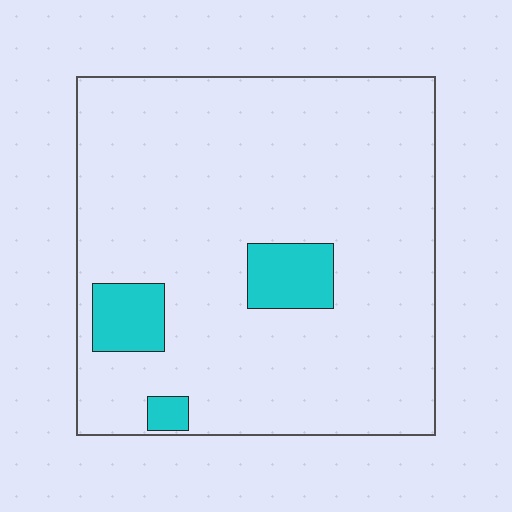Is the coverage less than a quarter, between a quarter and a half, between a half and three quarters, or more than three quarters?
Less than a quarter.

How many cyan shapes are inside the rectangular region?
3.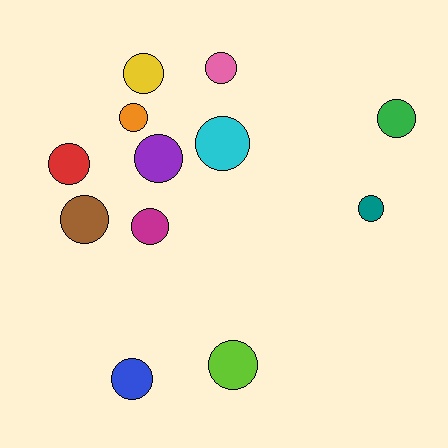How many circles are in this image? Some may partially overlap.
There are 12 circles.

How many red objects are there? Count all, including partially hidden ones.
There is 1 red object.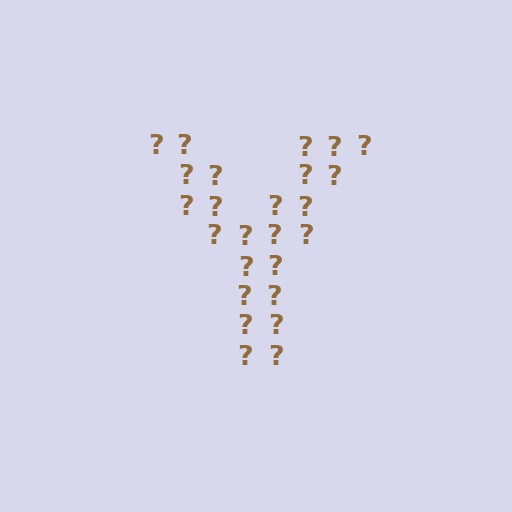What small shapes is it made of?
It is made of small question marks.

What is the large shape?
The large shape is the letter Y.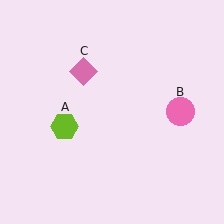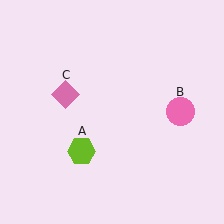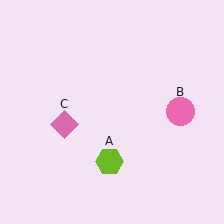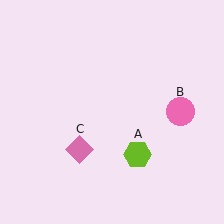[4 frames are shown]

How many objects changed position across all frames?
2 objects changed position: lime hexagon (object A), pink diamond (object C).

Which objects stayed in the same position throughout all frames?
Pink circle (object B) remained stationary.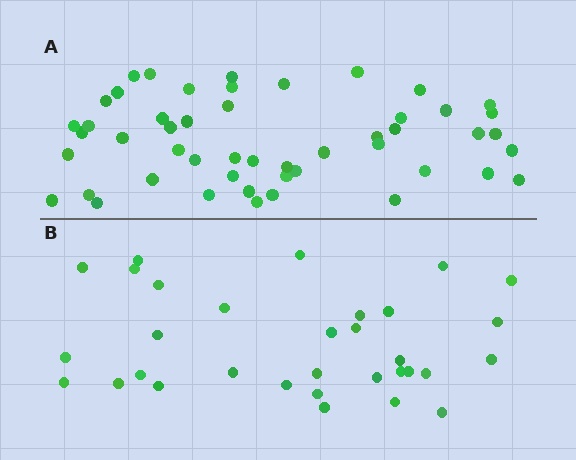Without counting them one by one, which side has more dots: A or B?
Region A (the top region) has more dots.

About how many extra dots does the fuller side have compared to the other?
Region A has approximately 20 more dots than region B.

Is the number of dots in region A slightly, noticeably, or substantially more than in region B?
Region A has substantially more. The ratio is roughly 1.6 to 1.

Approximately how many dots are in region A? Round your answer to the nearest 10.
About 50 dots.